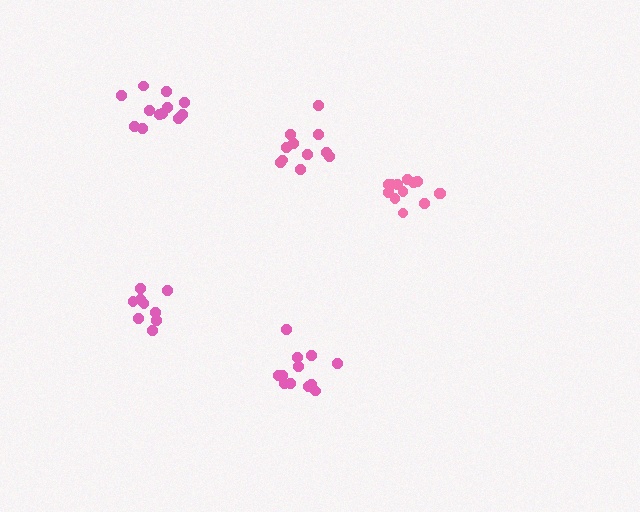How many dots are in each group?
Group 1: 9 dots, Group 2: 12 dots, Group 3: 13 dots, Group 4: 11 dots, Group 5: 12 dots (57 total).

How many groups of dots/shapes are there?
There are 5 groups.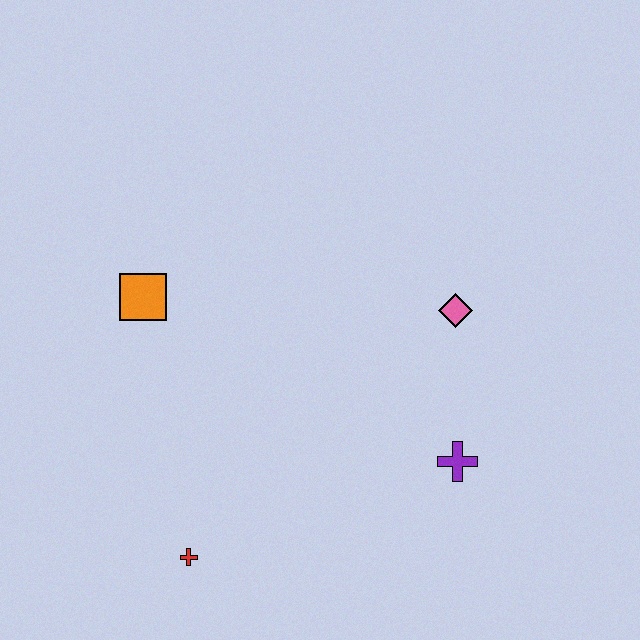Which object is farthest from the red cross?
The pink diamond is farthest from the red cross.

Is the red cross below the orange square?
Yes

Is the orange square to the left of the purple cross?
Yes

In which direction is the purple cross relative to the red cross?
The purple cross is to the right of the red cross.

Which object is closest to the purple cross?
The pink diamond is closest to the purple cross.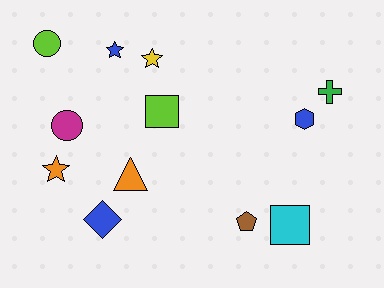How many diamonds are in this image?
There is 1 diamond.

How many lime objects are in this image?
There are 2 lime objects.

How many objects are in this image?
There are 12 objects.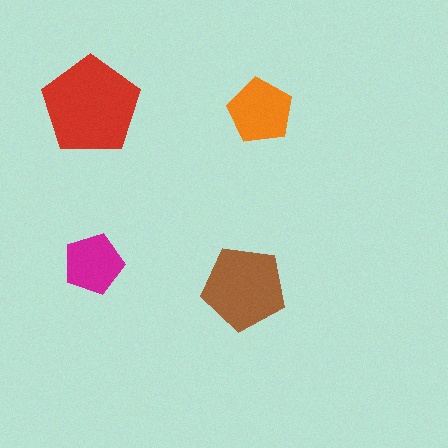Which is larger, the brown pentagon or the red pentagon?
The red one.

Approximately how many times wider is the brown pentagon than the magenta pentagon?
About 1.5 times wider.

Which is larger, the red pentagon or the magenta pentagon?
The red one.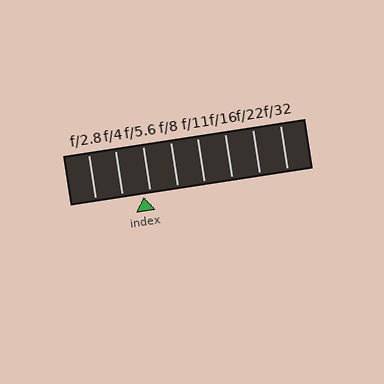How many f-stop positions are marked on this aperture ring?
There are 8 f-stop positions marked.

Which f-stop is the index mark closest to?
The index mark is closest to f/5.6.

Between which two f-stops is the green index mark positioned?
The index mark is between f/4 and f/5.6.